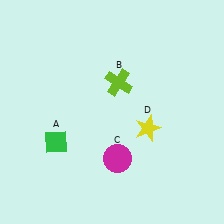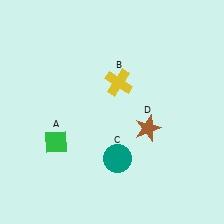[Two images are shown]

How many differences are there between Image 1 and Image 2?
There are 3 differences between the two images.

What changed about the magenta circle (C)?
In Image 1, C is magenta. In Image 2, it changed to teal.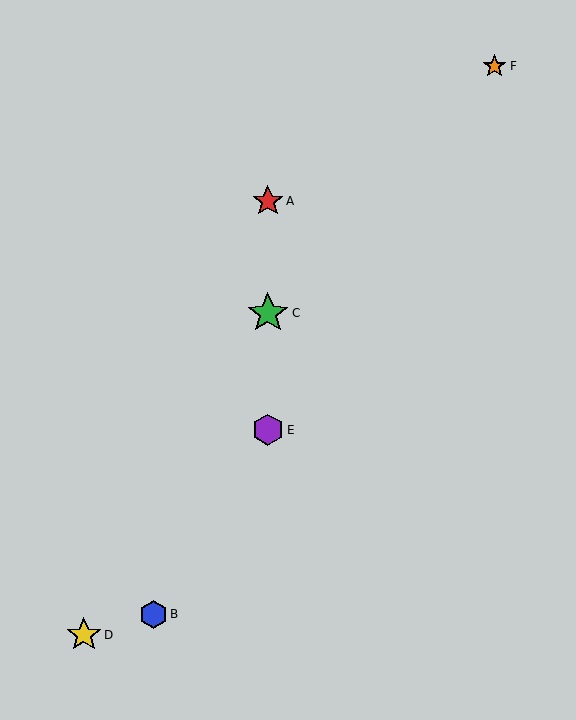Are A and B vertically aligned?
No, A is at x≈268 and B is at x≈154.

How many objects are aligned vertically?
3 objects (A, C, E) are aligned vertically.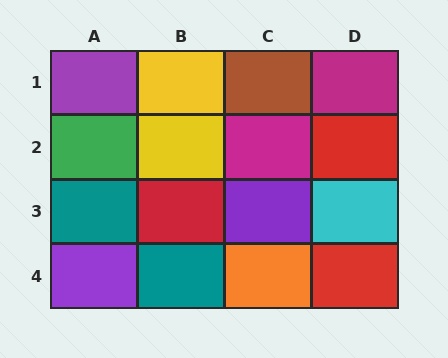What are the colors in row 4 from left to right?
Purple, teal, orange, red.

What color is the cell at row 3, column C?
Purple.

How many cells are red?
3 cells are red.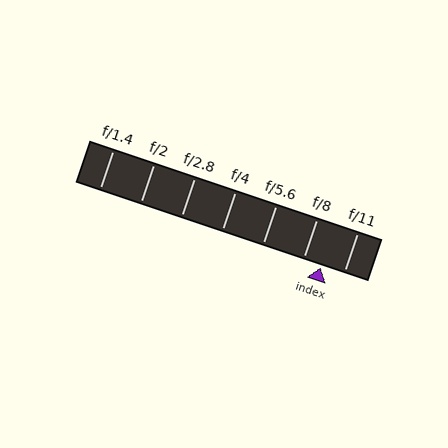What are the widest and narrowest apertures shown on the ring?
The widest aperture shown is f/1.4 and the narrowest is f/11.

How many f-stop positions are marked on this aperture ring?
There are 7 f-stop positions marked.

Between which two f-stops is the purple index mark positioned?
The index mark is between f/8 and f/11.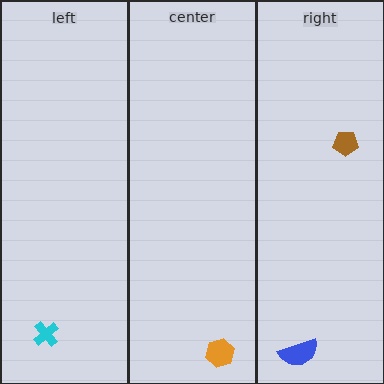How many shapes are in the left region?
1.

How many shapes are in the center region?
1.